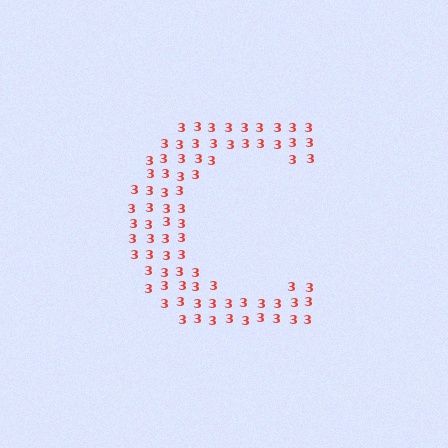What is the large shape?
The large shape is the letter C.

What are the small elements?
The small elements are digit 3's.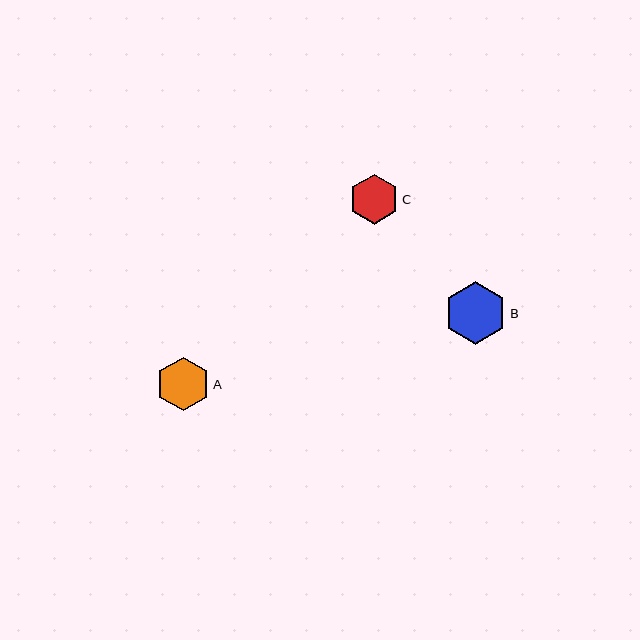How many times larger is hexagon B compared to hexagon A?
Hexagon B is approximately 1.2 times the size of hexagon A.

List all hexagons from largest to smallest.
From largest to smallest: B, A, C.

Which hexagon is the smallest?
Hexagon C is the smallest with a size of approximately 50 pixels.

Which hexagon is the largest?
Hexagon B is the largest with a size of approximately 63 pixels.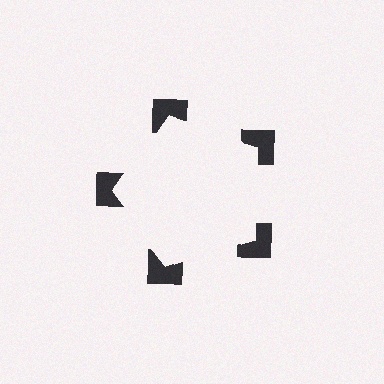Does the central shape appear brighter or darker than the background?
It typically appears slightly brighter than the background, even though no actual brightness change is drawn.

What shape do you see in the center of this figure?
An illusory pentagon — its edges are inferred from the aligned wedge cuts in the notched squares, not physically drawn.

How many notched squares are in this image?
There are 5 — one at each vertex of the illusory pentagon.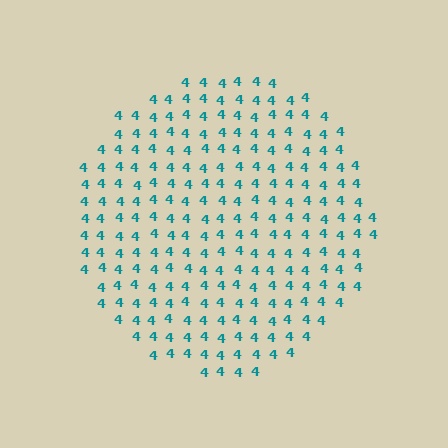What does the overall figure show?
The overall figure shows a circle.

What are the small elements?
The small elements are digit 4's.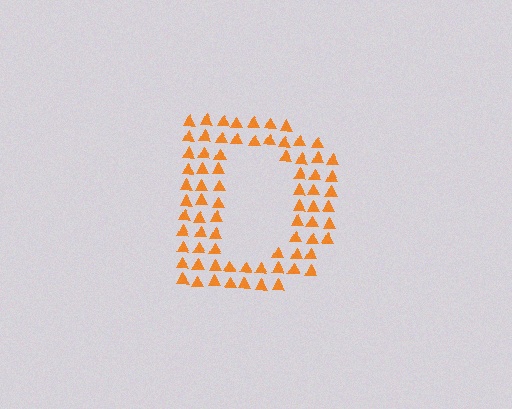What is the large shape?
The large shape is the letter D.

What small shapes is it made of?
It is made of small triangles.